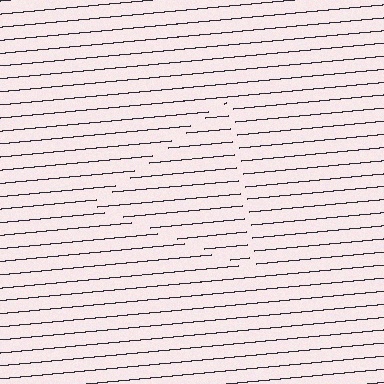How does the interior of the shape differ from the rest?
The interior of the shape contains the same grating, shifted by half a period — the contour is defined by the phase discontinuity where line-ends from the inner and outer gratings abut.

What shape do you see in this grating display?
An illusory triangle. The interior of the shape contains the same grating, shifted by half a period — the contour is defined by the phase discontinuity where line-ends from the inner and outer gratings abut.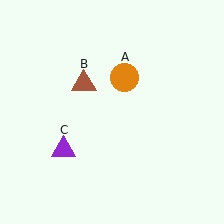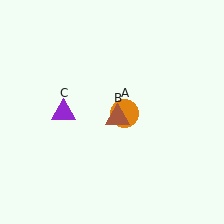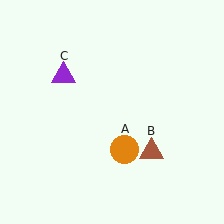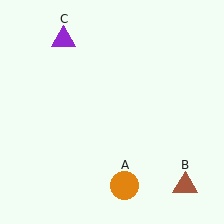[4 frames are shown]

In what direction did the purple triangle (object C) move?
The purple triangle (object C) moved up.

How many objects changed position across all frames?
3 objects changed position: orange circle (object A), brown triangle (object B), purple triangle (object C).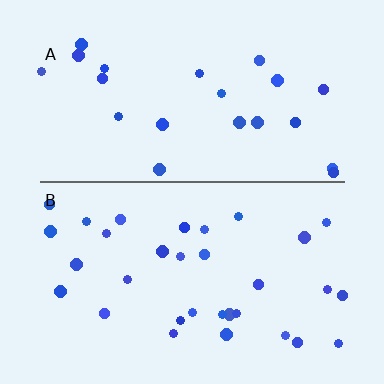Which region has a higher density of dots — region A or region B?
B (the bottom).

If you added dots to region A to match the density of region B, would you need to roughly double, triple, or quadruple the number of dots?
Approximately double.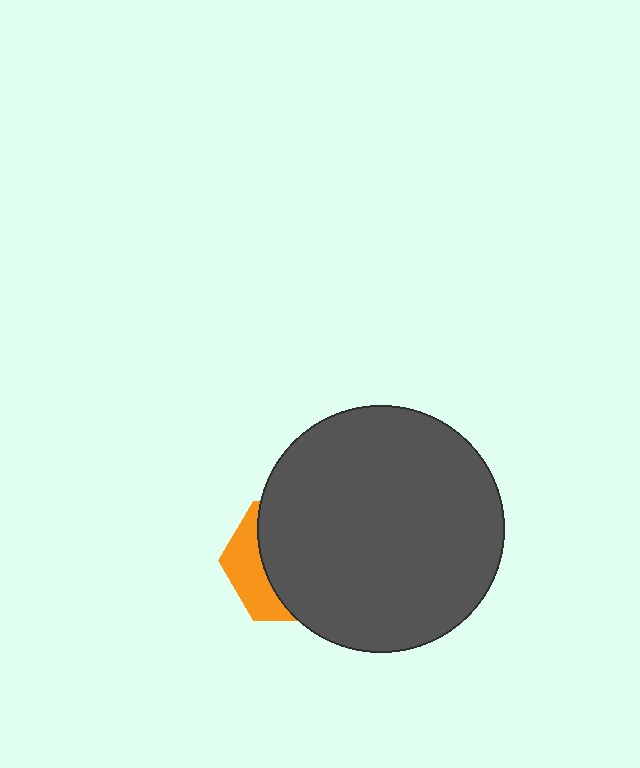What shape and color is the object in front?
The object in front is a dark gray circle.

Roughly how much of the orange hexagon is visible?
A small part of it is visible (roughly 30%).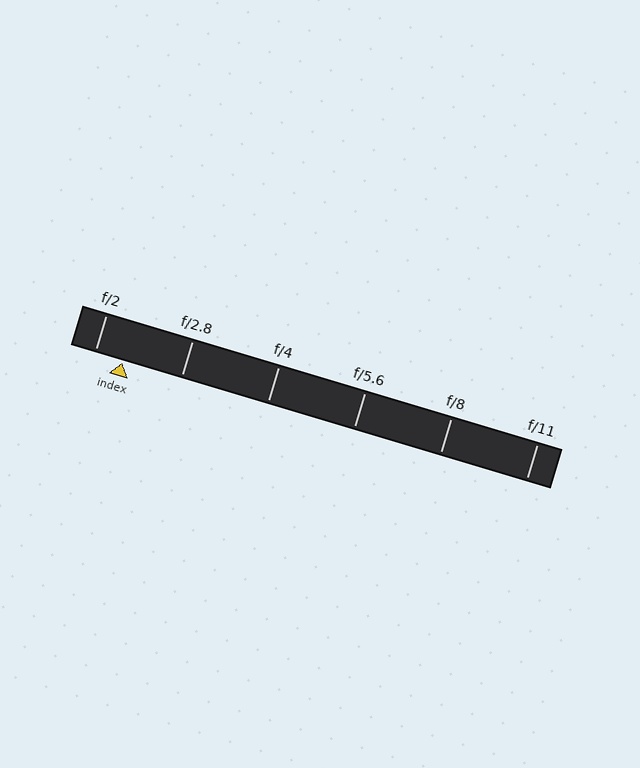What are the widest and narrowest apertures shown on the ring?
The widest aperture shown is f/2 and the narrowest is f/11.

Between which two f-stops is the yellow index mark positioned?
The index mark is between f/2 and f/2.8.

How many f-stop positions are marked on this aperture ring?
There are 6 f-stop positions marked.